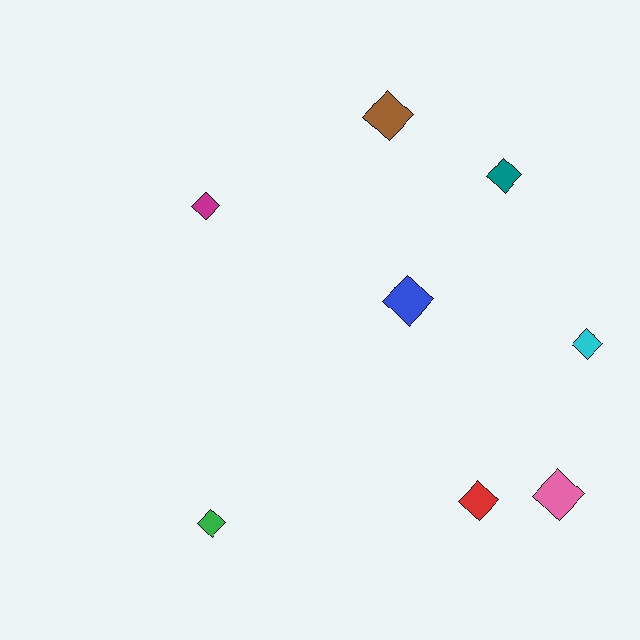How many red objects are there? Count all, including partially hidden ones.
There is 1 red object.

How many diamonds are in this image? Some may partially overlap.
There are 8 diamonds.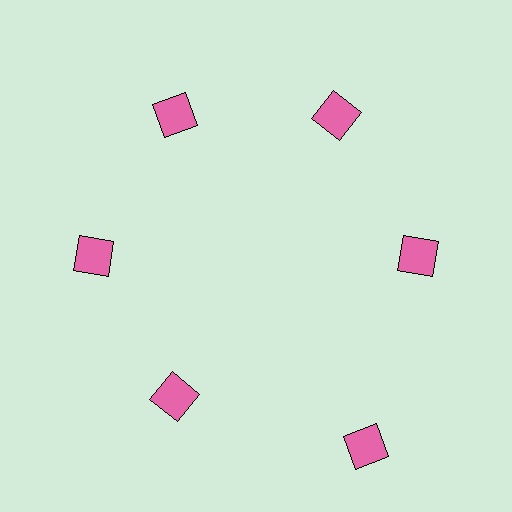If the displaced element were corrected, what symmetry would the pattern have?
It would have 6-fold rotational symmetry — the pattern would map onto itself every 60 degrees.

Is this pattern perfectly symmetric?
No. The 6 pink squares are arranged in a ring, but one element near the 5 o'clock position is pushed outward from the center, breaking the 6-fold rotational symmetry.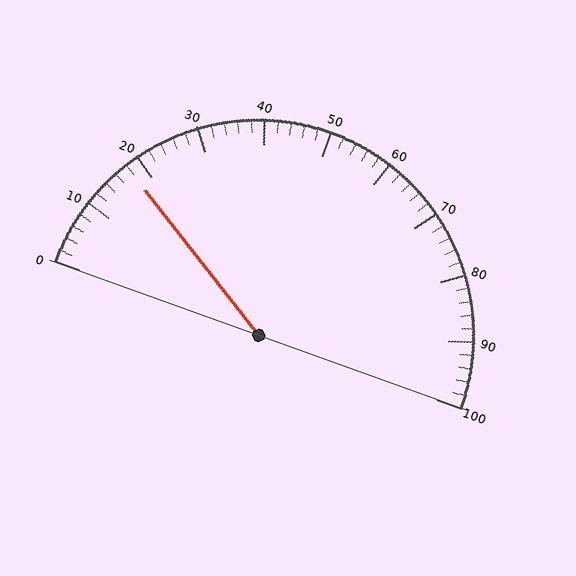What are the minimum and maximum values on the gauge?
The gauge ranges from 0 to 100.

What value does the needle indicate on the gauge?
The needle indicates approximately 18.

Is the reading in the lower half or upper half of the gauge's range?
The reading is in the lower half of the range (0 to 100).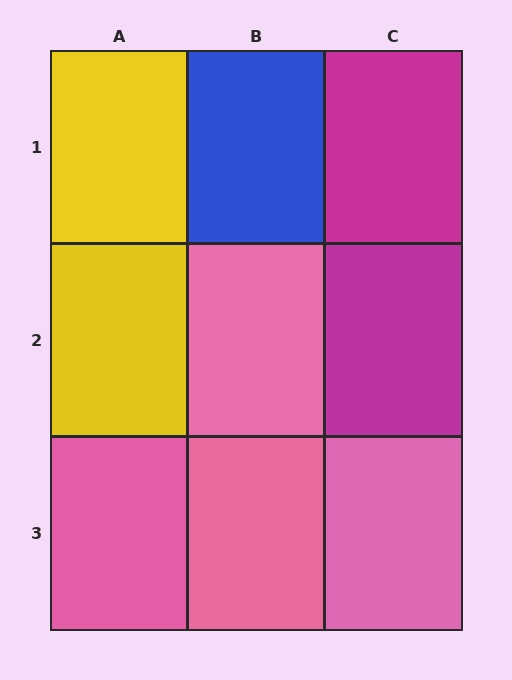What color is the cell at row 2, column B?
Pink.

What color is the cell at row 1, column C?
Magenta.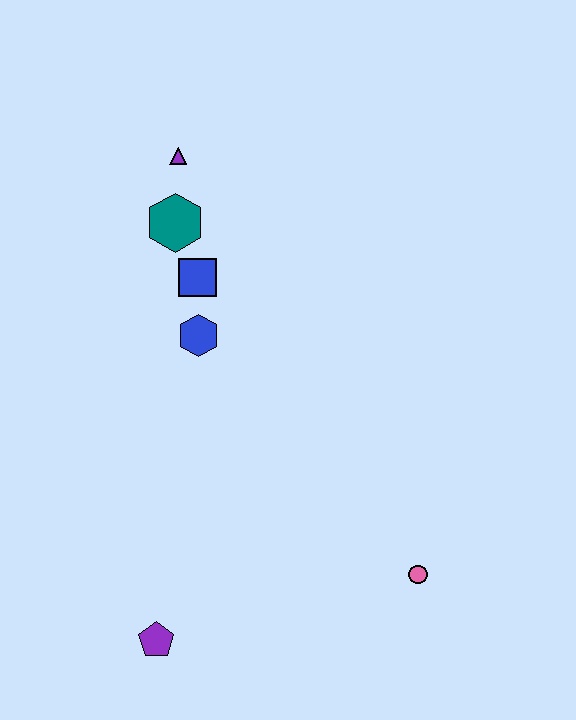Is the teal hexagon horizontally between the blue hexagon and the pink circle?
No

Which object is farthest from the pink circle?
The purple triangle is farthest from the pink circle.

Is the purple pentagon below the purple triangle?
Yes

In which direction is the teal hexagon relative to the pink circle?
The teal hexagon is above the pink circle.